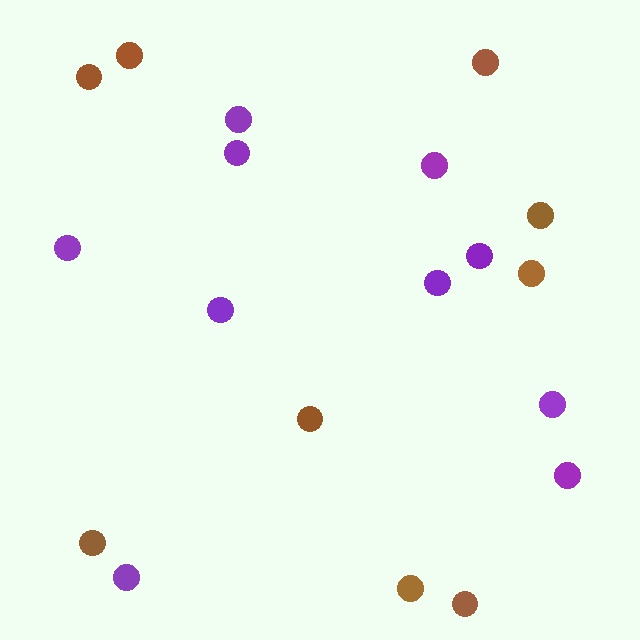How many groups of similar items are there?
There are 2 groups: one group of purple circles (10) and one group of brown circles (9).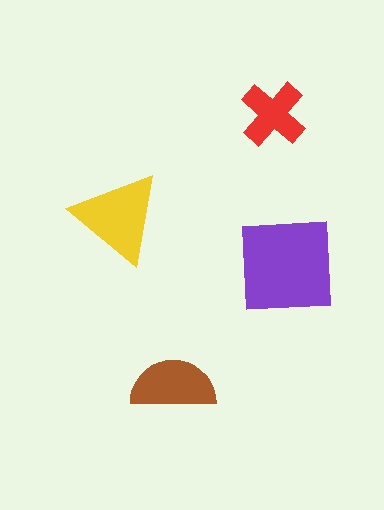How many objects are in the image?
There are 4 objects in the image.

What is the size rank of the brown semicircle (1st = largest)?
3rd.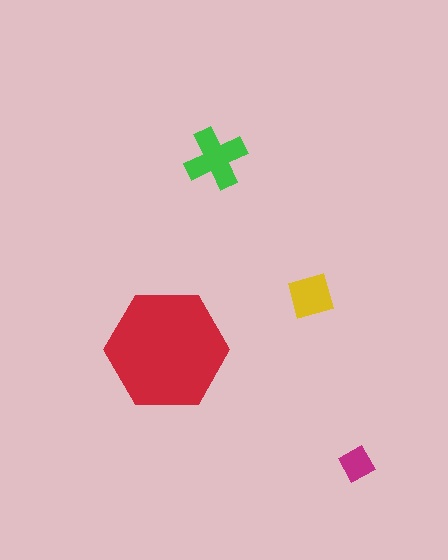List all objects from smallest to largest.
The magenta diamond, the yellow square, the green cross, the red hexagon.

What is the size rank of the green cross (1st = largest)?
2nd.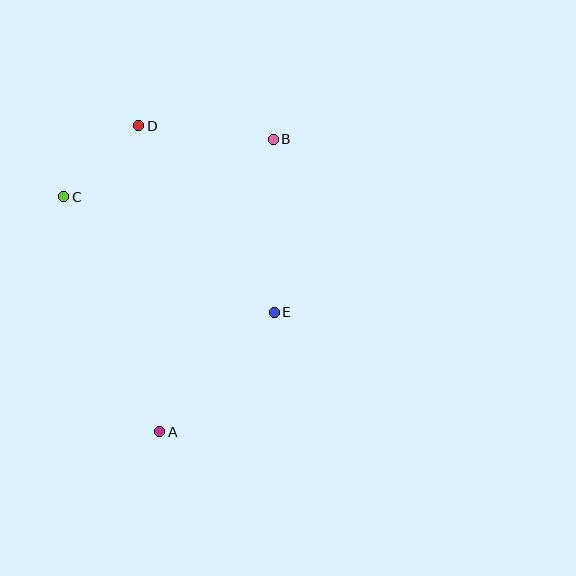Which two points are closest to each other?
Points C and D are closest to each other.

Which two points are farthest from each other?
Points A and B are farthest from each other.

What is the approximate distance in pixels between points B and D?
The distance between B and D is approximately 135 pixels.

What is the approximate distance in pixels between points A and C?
The distance between A and C is approximately 254 pixels.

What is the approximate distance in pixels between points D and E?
The distance between D and E is approximately 230 pixels.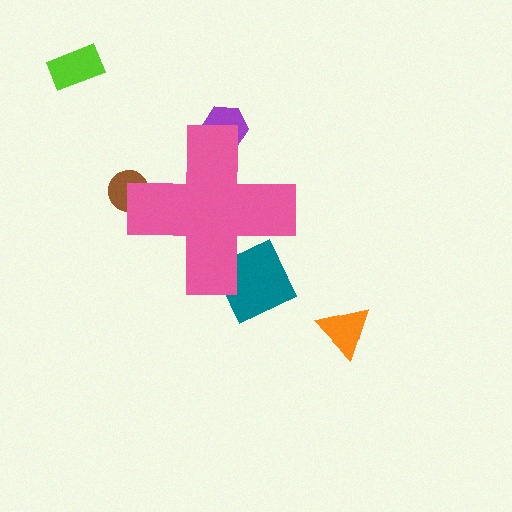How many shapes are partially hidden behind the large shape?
3 shapes are partially hidden.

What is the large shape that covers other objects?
A pink cross.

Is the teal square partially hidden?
Yes, the teal square is partially hidden behind the pink cross.